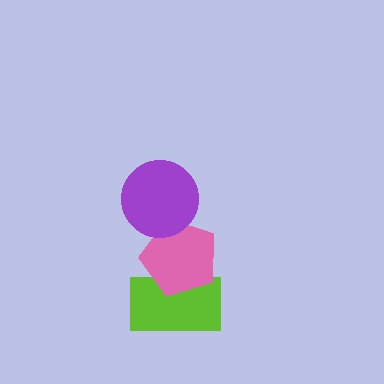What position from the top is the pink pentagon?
The pink pentagon is 2nd from the top.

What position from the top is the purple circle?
The purple circle is 1st from the top.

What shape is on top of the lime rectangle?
The pink pentagon is on top of the lime rectangle.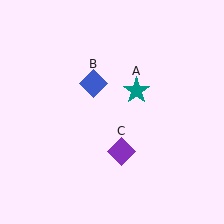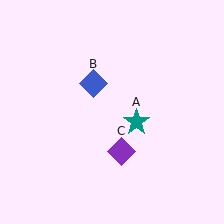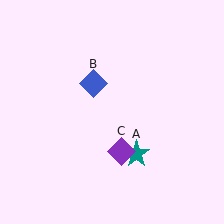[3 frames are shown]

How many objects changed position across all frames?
1 object changed position: teal star (object A).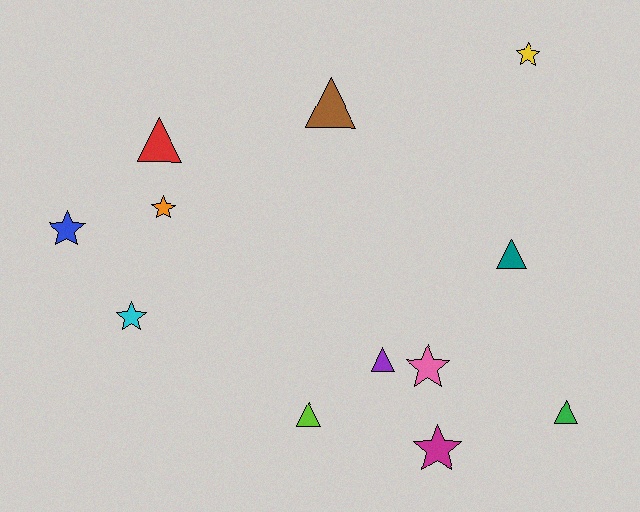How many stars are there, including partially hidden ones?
There are 6 stars.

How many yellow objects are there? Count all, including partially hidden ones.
There is 1 yellow object.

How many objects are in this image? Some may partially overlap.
There are 12 objects.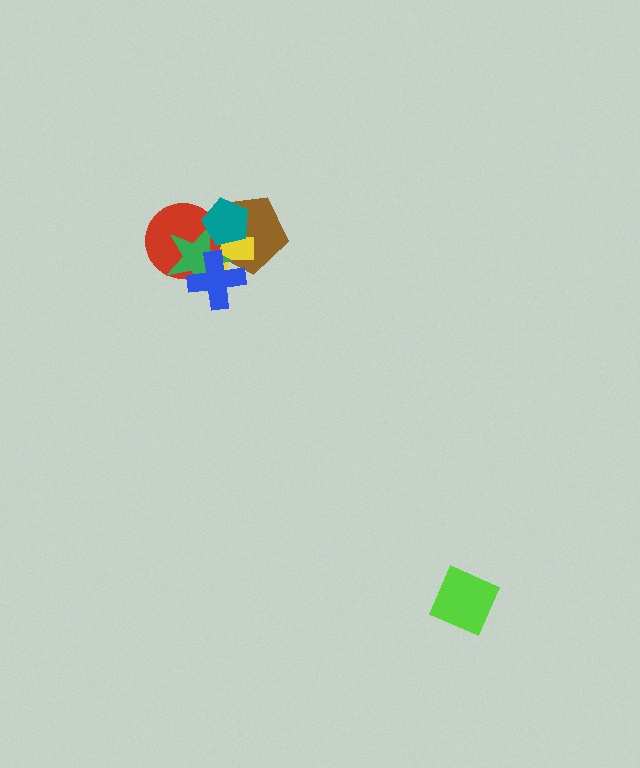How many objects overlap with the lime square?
0 objects overlap with the lime square.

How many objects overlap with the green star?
5 objects overlap with the green star.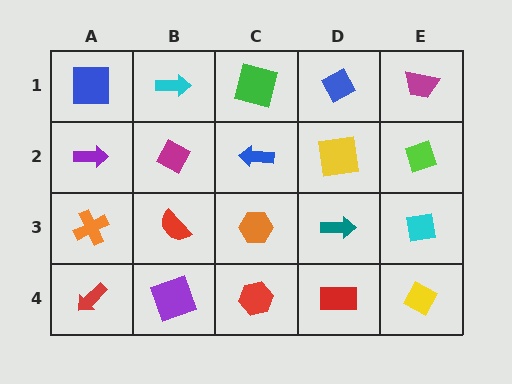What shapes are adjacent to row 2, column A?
A blue square (row 1, column A), an orange cross (row 3, column A), a magenta diamond (row 2, column B).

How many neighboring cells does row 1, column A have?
2.